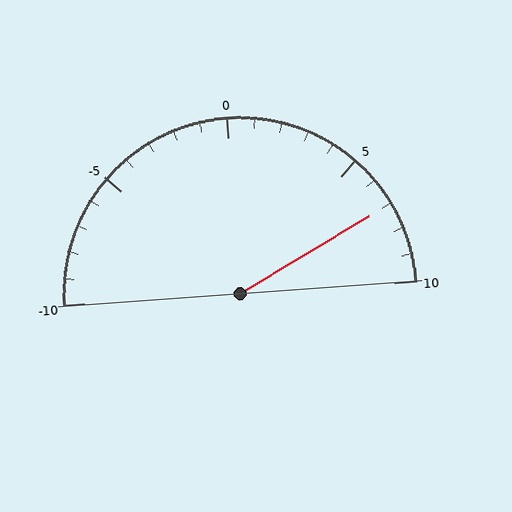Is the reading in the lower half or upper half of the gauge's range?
The reading is in the upper half of the range (-10 to 10).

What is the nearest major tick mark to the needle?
The nearest major tick mark is 5.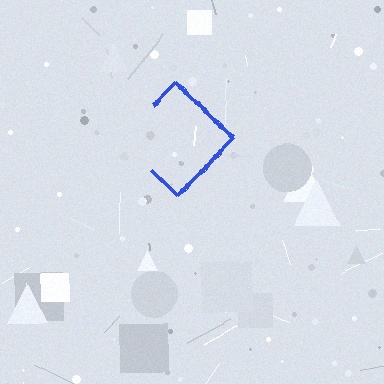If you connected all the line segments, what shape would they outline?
They would outline a diamond.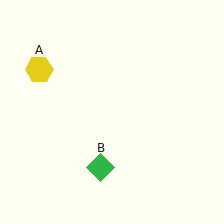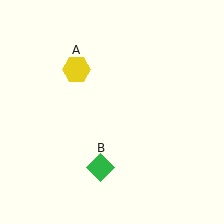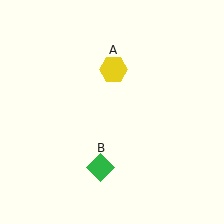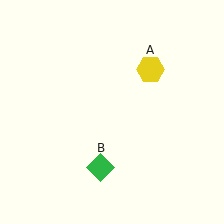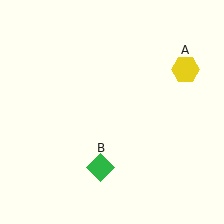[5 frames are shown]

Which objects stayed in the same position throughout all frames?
Green diamond (object B) remained stationary.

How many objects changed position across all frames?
1 object changed position: yellow hexagon (object A).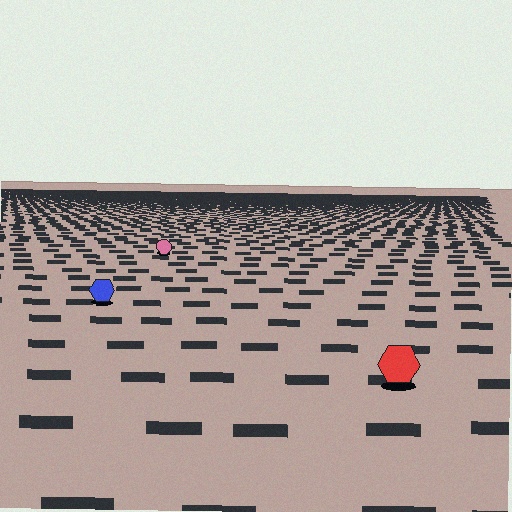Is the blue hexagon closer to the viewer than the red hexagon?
No. The red hexagon is closer — you can tell from the texture gradient: the ground texture is coarser near it.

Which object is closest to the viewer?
The red hexagon is closest. The texture marks near it are larger and more spread out.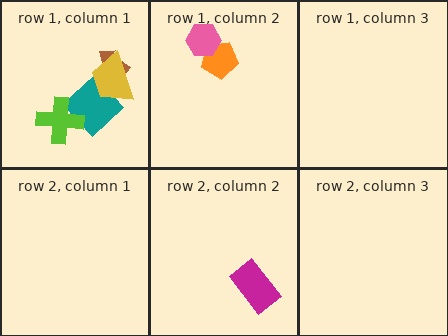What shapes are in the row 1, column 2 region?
The orange pentagon, the pink hexagon.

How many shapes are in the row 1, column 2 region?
2.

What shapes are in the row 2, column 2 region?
The magenta rectangle.